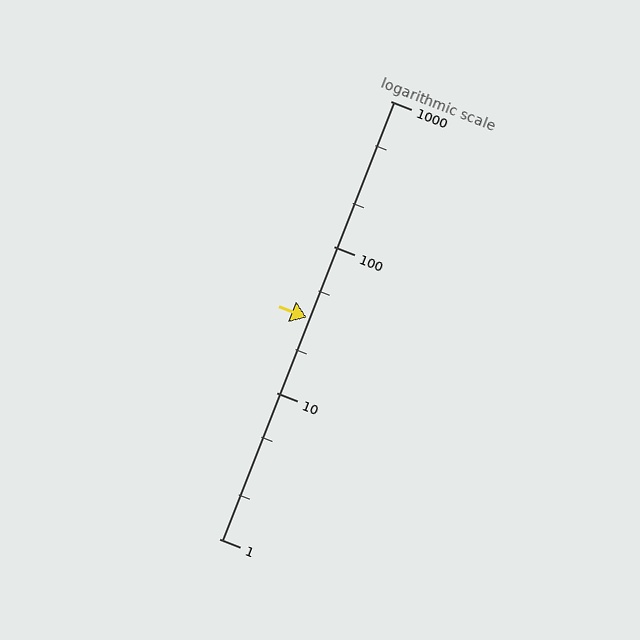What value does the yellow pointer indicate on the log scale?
The pointer indicates approximately 33.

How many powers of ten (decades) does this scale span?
The scale spans 3 decades, from 1 to 1000.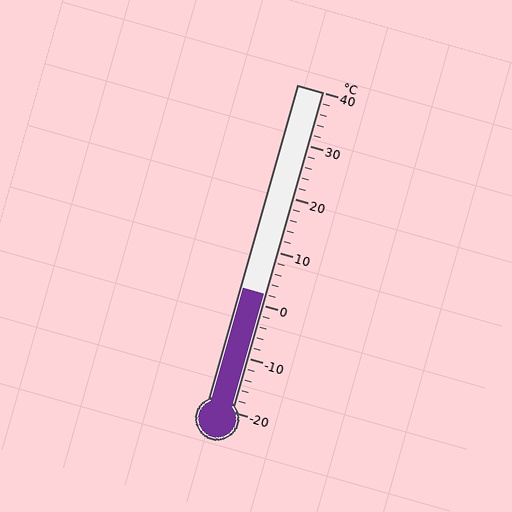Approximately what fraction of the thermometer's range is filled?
The thermometer is filled to approximately 35% of its range.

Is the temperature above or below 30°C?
The temperature is below 30°C.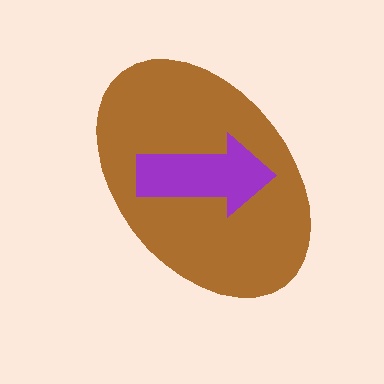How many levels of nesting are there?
2.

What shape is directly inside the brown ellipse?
The purple arrow.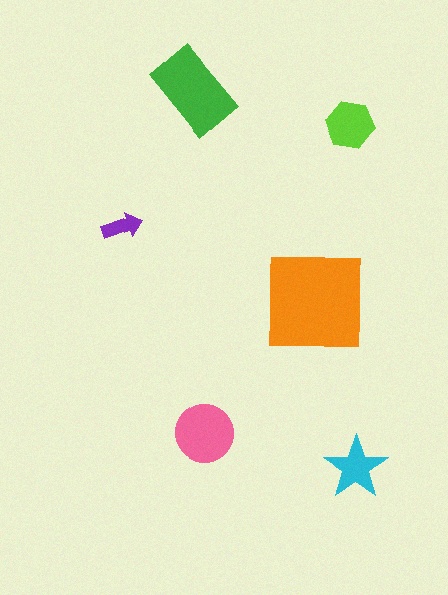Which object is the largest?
The orange square.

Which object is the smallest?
The purple arrow.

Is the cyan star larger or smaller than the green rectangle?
Smaller.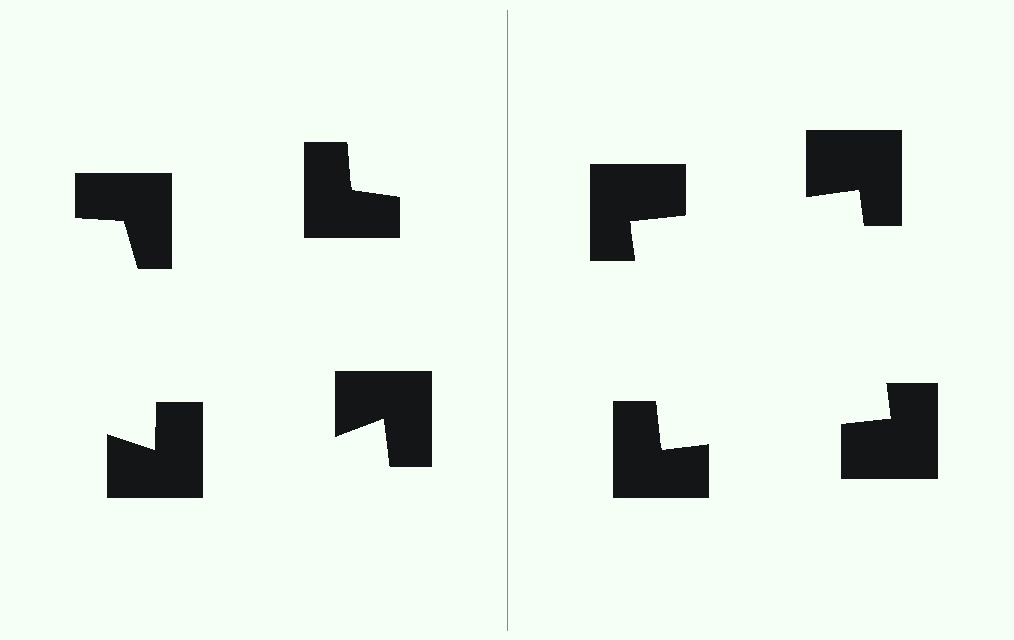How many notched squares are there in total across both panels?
8 — 4 on each side.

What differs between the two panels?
The notched squares are positioned identically on both sides; only the wedge orientations differ. On the right they align to a square; on the left they are misaligned.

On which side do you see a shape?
An illusory square appears on the right side. On the left side the wedge cuts are rotated, so no coherent shape forms.